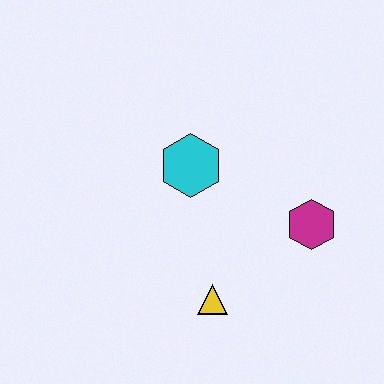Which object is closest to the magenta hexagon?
The yellow triangle is closest to the magenta hexagon.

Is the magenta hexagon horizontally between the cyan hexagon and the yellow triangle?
No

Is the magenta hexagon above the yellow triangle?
Yes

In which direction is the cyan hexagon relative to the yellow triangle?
The cyan hexagon is above the yellow triangle.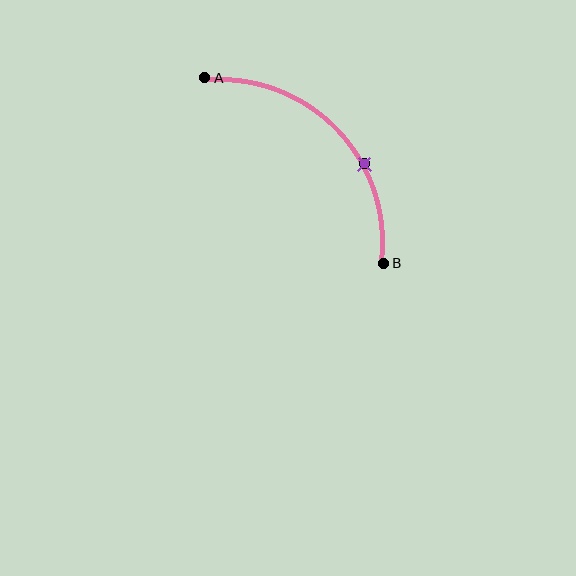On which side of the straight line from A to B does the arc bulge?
The arc bulges above and to the right of the straight line connecting A and B.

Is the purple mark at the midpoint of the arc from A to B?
No. The purple mark lies on the arc but is closer to endpoint B. The arc midpoint would be at the point on the curve equidistant along the arc from both A and B.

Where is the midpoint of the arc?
The arc midpoint is the point on the curve farthest from the straight line joining A and B. It sits above and to the right of that line.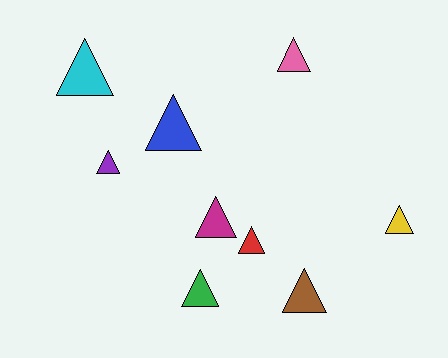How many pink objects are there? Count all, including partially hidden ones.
There is 1 pink object.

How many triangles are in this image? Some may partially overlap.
There are 9 triangles.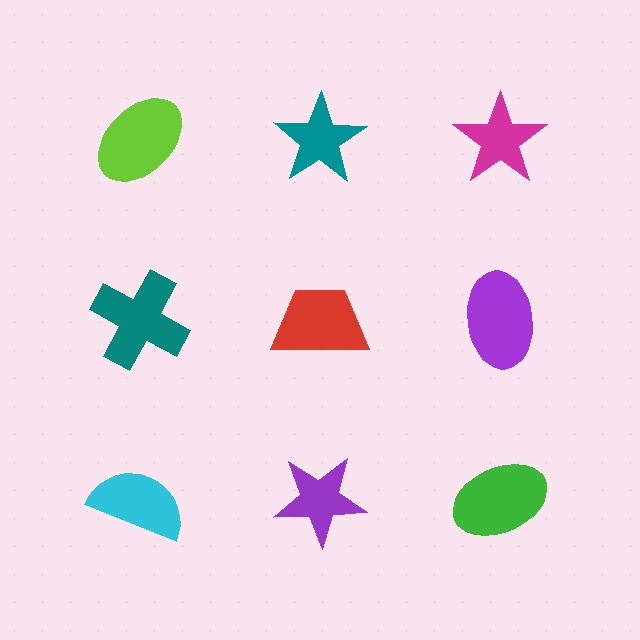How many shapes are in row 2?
3 shapes.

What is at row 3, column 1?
A cyan semicircle.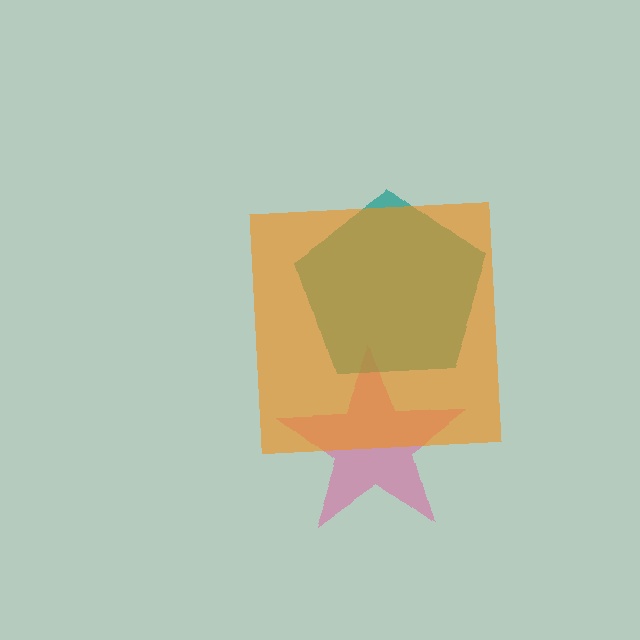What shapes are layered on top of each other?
The layered shapes are: a pink star, a teal pentagon, an orange square.